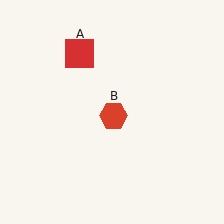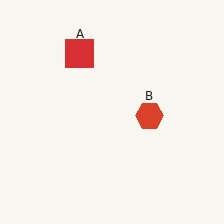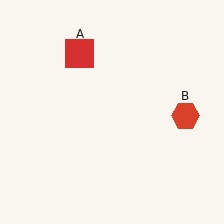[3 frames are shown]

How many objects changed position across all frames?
1 object changed position: red hexagon (object B).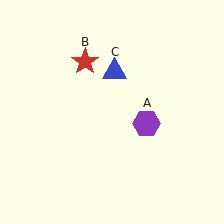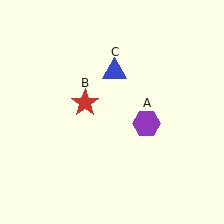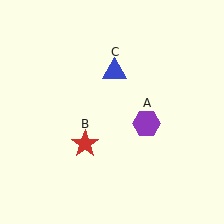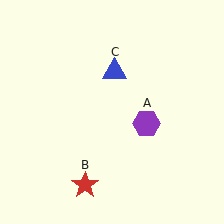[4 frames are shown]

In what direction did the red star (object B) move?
The red star (object B) moved down.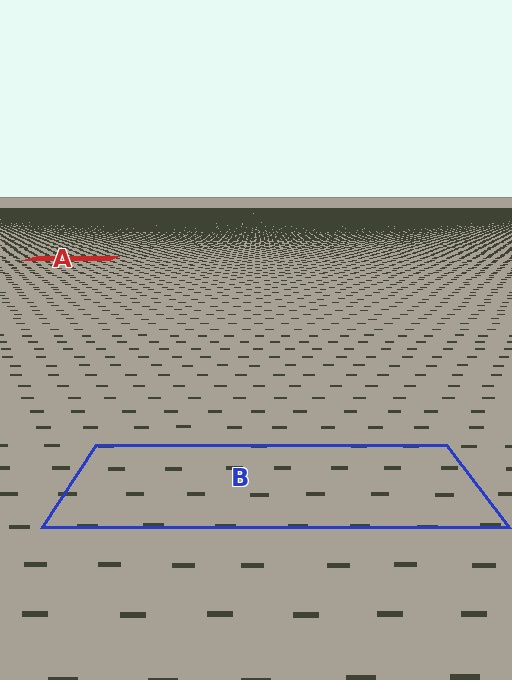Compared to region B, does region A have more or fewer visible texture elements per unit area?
Region A has more texture elements per unit area — they are packed more densely because it is farther away.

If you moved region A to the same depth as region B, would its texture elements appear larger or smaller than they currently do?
They would appear larger. At a closer depth, the same texture elements are projected at a bigger on-screen size.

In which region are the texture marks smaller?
The texture marks are smaller in region A, because it is farther away.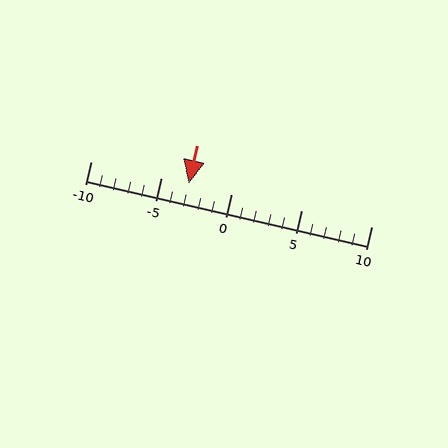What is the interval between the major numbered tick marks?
The major tick marks are spaced 5 units apart.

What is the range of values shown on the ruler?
The ruler shows values from -10 to 10.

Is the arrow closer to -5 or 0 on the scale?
The arrow is closer to -5.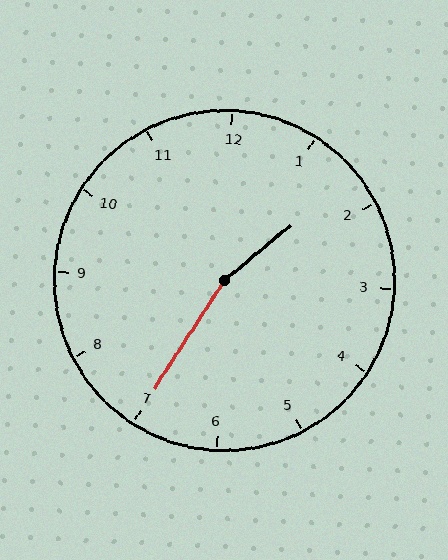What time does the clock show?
1:35.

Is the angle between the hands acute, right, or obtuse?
It is obtuse.